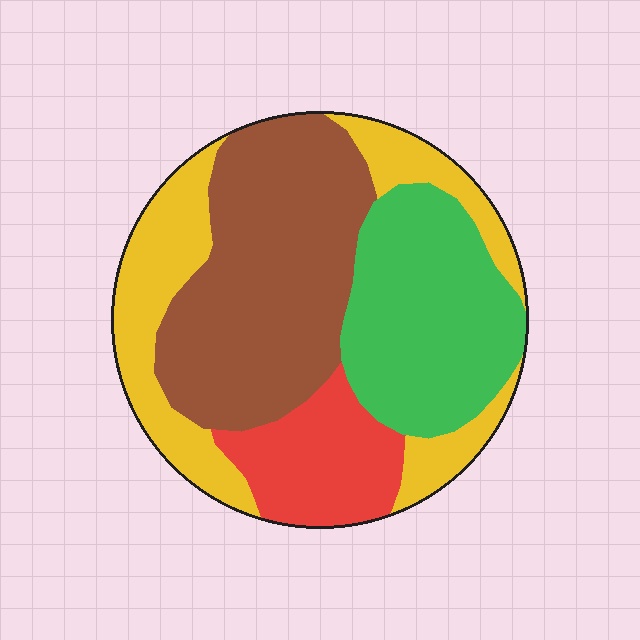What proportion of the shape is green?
Green covers roughly 25% of the shape.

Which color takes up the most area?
Brown, at roughly 35%.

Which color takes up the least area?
Red, at roughly 15%.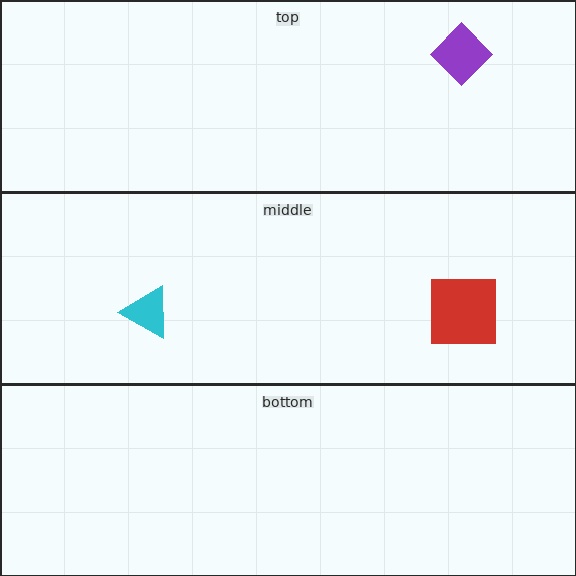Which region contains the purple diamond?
The top region.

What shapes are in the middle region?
The red square, the cyan triangle.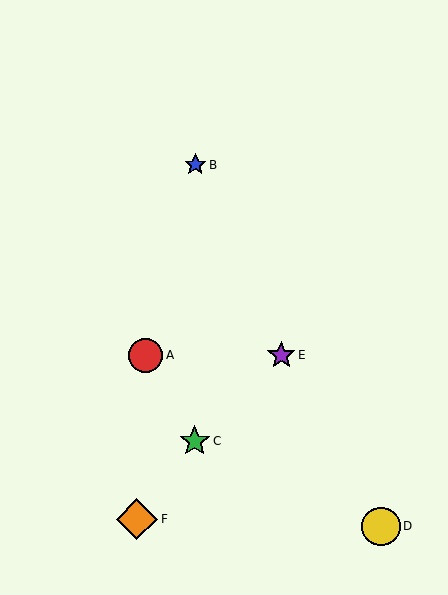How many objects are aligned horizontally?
2 objects (A, E) are aligned horizontally.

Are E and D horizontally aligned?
No, E is at y≈355 and D is at y≈526.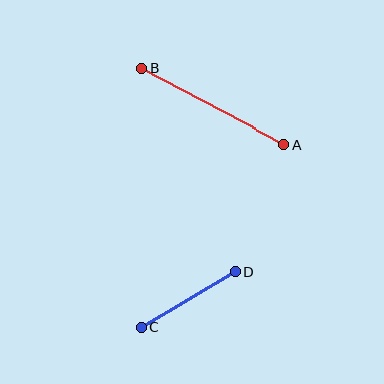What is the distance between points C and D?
The distance is approximately 109 pixels.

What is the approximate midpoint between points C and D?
The midpoint is at approximately (188, 299) pixels.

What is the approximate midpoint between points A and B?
The midpoint is at approximately (213, 106) pixels.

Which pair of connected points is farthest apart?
Points A and B are farthest apart.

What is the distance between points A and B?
The distance is approximately 162 pixels.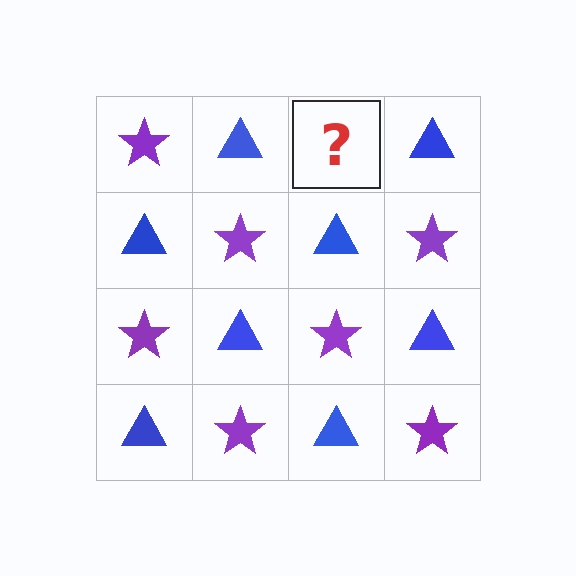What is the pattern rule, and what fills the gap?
The rule is that it alternates purple star and blue triangle in a checkerboard pattern. The gap should be filled with a purple star.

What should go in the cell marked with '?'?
The missing cell should contain a purple star.